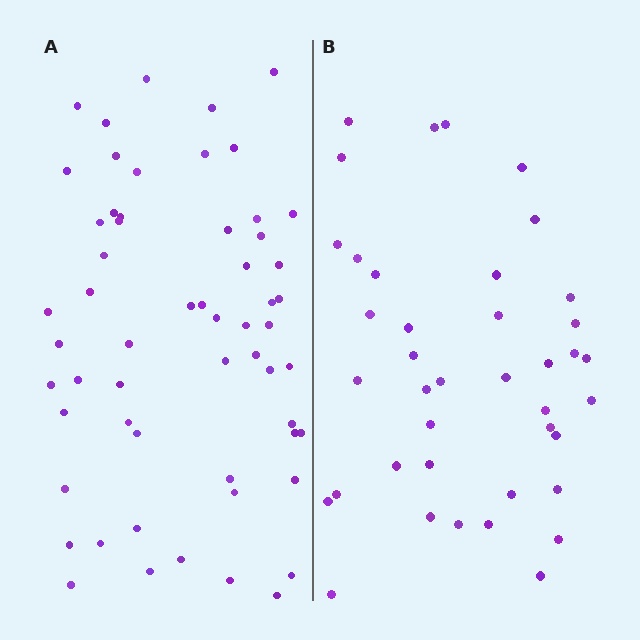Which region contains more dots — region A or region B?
Region A (the left region) has more dots.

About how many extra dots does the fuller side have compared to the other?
Region A has approximately 20 more dots than region B.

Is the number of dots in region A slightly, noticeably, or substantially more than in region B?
Region A has substantially more. The ratio is roughly 1.4 to 1.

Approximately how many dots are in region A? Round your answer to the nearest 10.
About 60 dots. (The exact count is 58, which rounds to 60.)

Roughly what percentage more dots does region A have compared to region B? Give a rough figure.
About 45% more.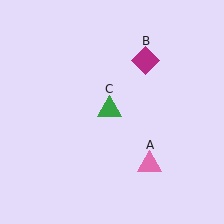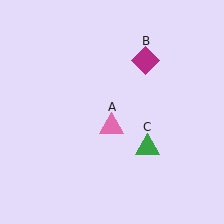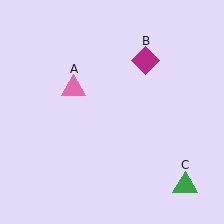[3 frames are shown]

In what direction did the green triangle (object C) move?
The green triangle (object C) moved down and to the right.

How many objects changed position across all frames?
2 objects changed position: pink triangle (object A), green triangle (object C).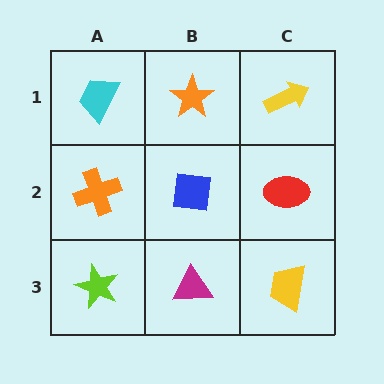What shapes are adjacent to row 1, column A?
An orange cross (row 2, column A), an orange star (row 1, column B).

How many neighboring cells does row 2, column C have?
3.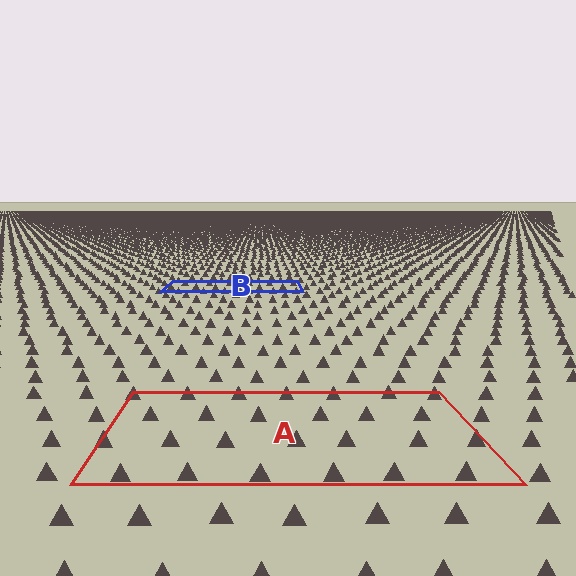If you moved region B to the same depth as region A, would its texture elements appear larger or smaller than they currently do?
They would appear larger. At a closer depth, the same texture elements are projected at a bigger on-screen size.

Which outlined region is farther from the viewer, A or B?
Region B is farther from the viewer — the texture elements inside it appear smaller and more densely packed.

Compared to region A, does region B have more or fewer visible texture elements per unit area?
Region B has more texture elements per unit area — they are packed more densely because it is farther away.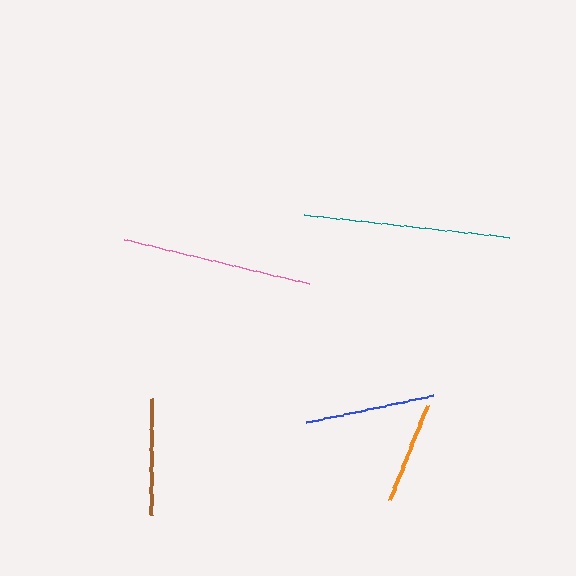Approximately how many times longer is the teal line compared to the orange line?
The teal line is approximately 2.0 times the length of the orange line.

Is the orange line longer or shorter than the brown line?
The brown line is longer than the orange line.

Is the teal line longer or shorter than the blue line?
The teal line is longer than the blue line.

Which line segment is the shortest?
The orange line is the shortest at approximately 103 pixels.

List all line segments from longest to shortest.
From longest to shortest: teal, pink, blue, brown, orange.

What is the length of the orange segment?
The orange segment is approximately 103 pixels long.